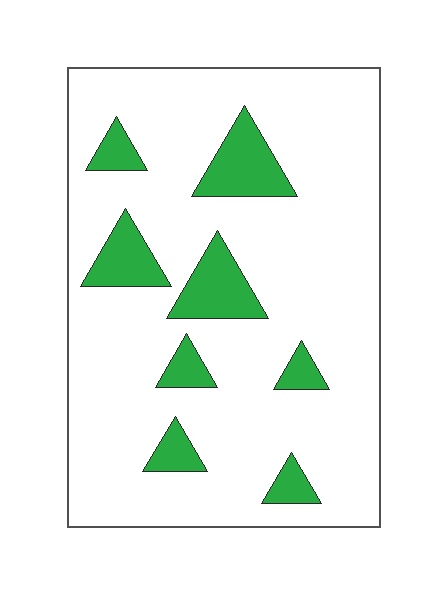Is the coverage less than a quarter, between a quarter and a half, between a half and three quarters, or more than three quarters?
Less than a quarter.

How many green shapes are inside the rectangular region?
8.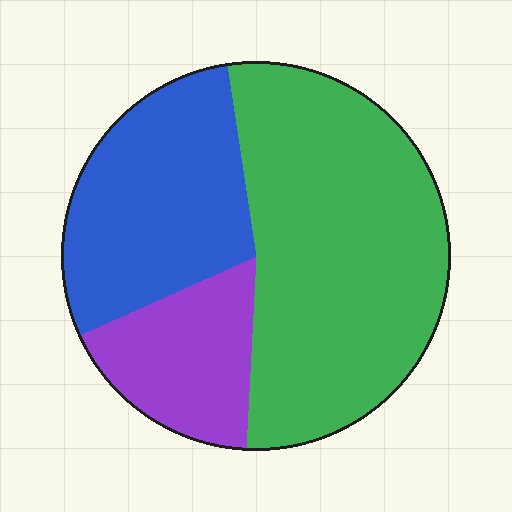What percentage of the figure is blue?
Blue covers roughly 30% of the figure.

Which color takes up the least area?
Purple, at roughly 15%.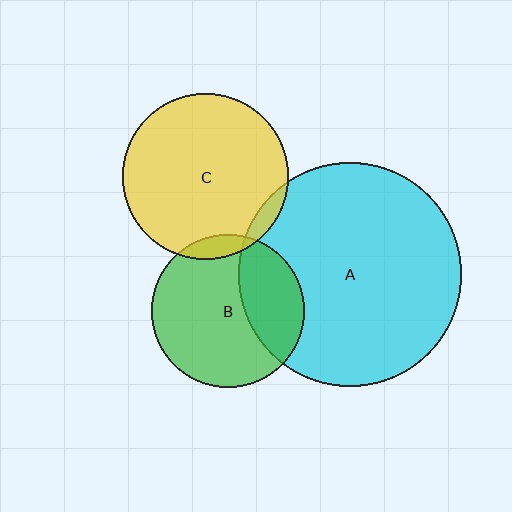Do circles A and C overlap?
Yes.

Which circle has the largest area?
Circle A (cyan).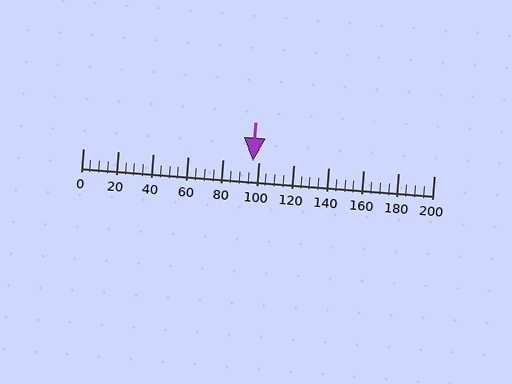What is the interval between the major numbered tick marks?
The major tick marks are spaced 20 units apart.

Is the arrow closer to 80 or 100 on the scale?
The arrow is closer to 100.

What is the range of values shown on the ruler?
The ruler shows values from 0 to 200.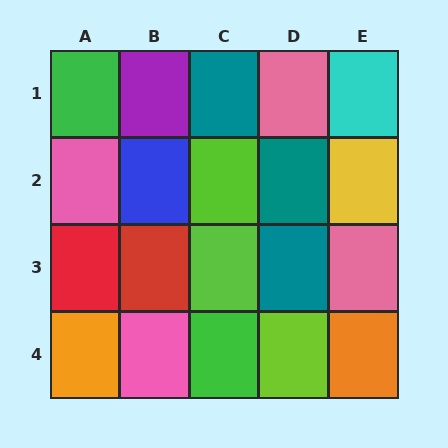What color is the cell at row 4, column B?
Pink.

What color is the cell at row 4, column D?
Lime.